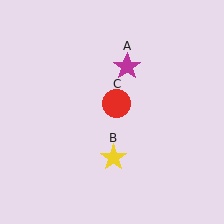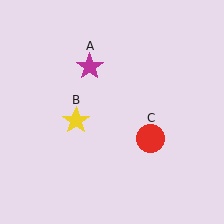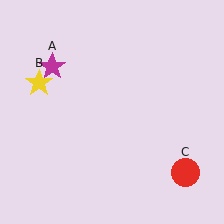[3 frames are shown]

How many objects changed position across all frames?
3 objects changed position: magenta star (object A), yellow star (object B), red circle (object C).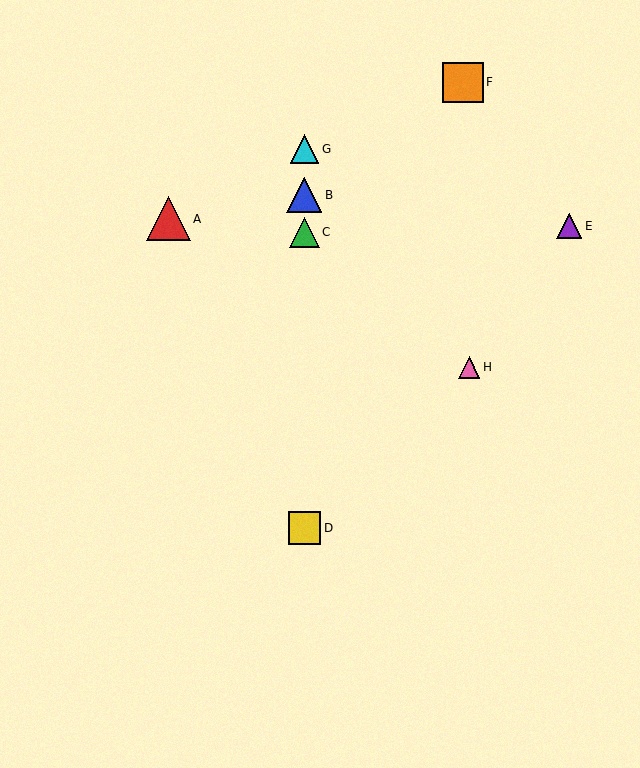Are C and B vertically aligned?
Yes, both are at x≈304.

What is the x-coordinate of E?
Object E is at x≈569.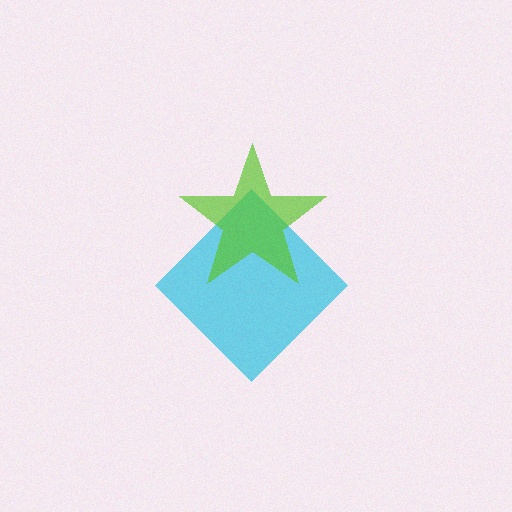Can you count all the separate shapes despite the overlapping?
Yes, there are 2 separate shapes.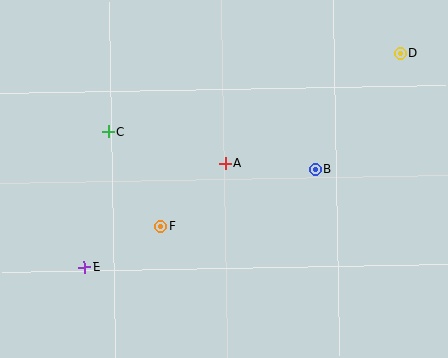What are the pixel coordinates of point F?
Point F is at (161, 226).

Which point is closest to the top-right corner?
Point D is closest to the top-right corner.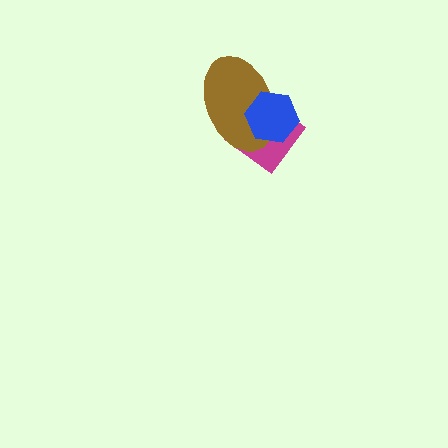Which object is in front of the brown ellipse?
The blue hexagon is in front of the brown ellipse.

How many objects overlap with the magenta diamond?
2 objects overlap with the magenta diamond.